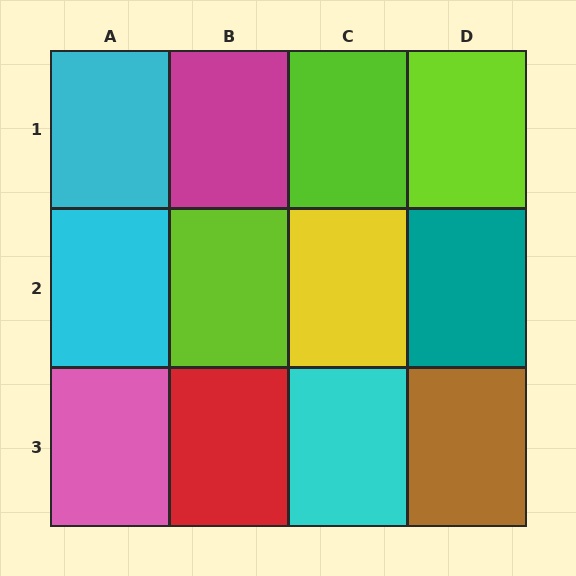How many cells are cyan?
3 cells are cyan.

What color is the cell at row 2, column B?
Lime.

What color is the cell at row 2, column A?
Cyan.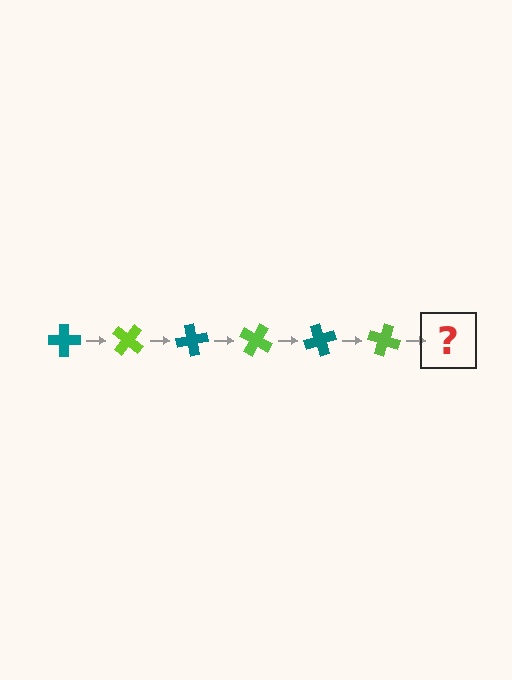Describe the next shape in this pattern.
It should be a teal cross, rotated 240 degrees from the start.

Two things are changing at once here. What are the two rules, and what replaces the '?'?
The two rules are that it rotates 40 degrees each step and the color cycles through teal and lime. The '?' should be a teal cross, rotated 240 degrees from the start.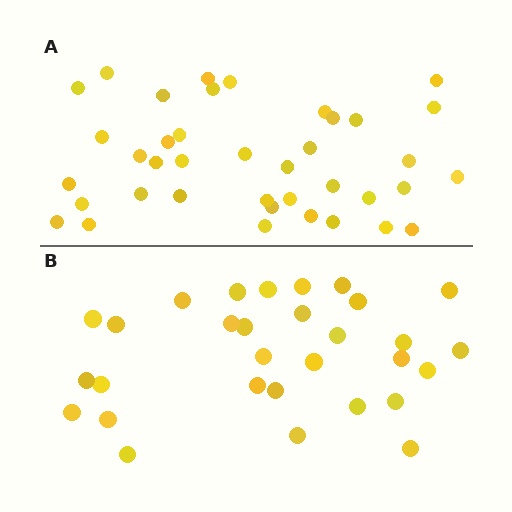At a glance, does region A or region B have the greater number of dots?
Region A (the top region) has more dots.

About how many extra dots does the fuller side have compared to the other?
Region A has roughly 8 or so more dots than region B.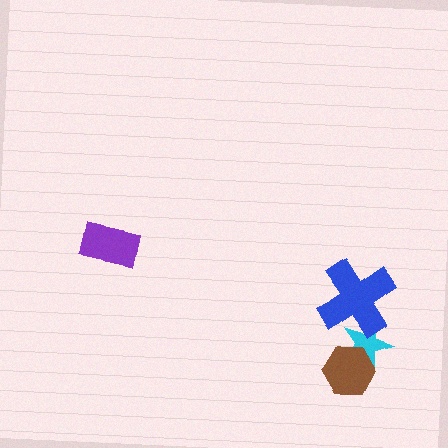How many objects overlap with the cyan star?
2 objects overlap with the cyan star.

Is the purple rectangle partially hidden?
No, no other shape covers it.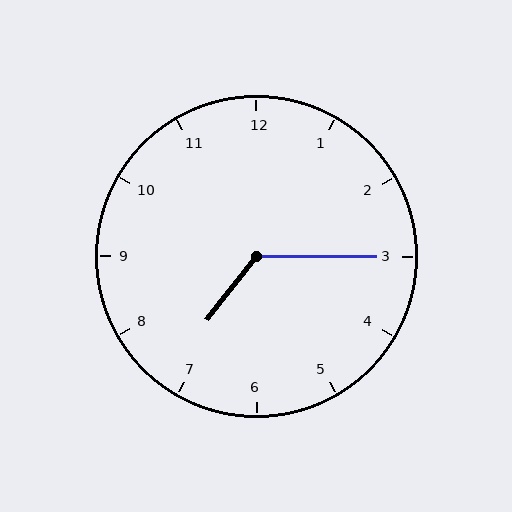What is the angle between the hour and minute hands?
Approximately 128 degrees.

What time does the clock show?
7:15.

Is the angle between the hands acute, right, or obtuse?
It is obtuse.